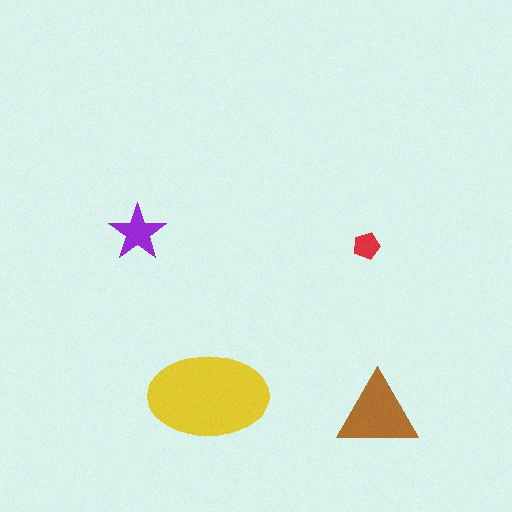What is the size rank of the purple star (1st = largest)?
3rd.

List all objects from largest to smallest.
The yellow ellipse, the brown triangle, the purple star, the red pentagon.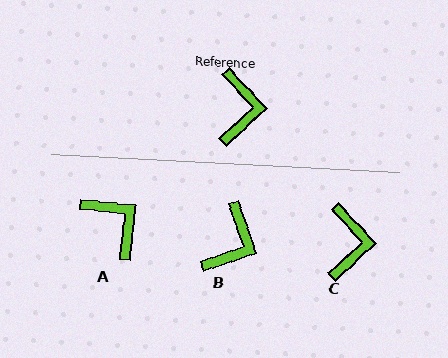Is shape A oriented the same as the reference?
No, it is off by about 41 degrees.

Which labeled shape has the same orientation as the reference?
C.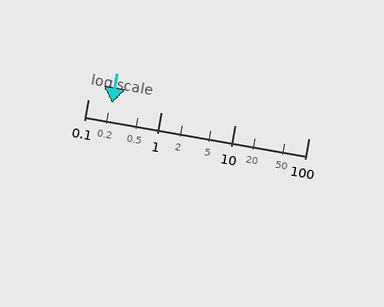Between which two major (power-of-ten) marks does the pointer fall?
The pointer is between 0.1 and 1.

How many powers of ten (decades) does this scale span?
The scale spans 3 decades, from 0.1 to 100.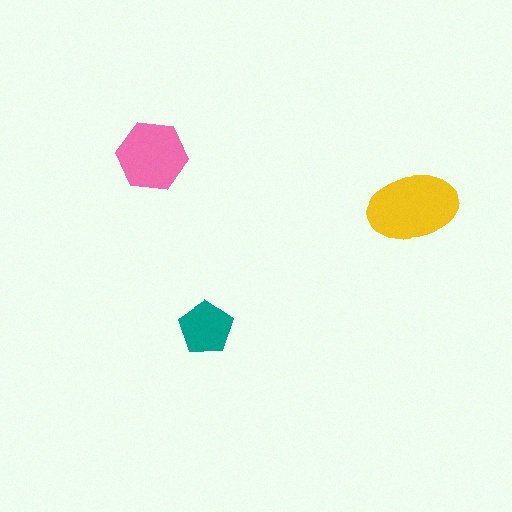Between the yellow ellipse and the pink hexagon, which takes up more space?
The yellow ellipse.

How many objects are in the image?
There are 3 objects in the image.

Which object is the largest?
The yellow ellipse.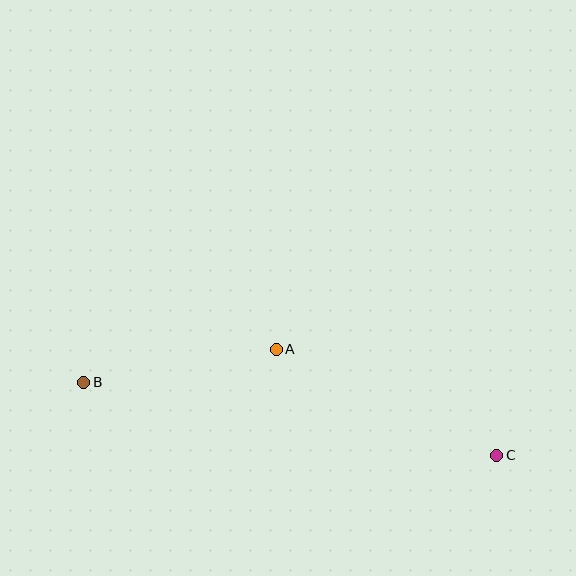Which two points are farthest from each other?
Points B and C are farthest from each other.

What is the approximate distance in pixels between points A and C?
The distance between A and C is approximately 244 pixels.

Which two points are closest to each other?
Points A and B are closest to each other.